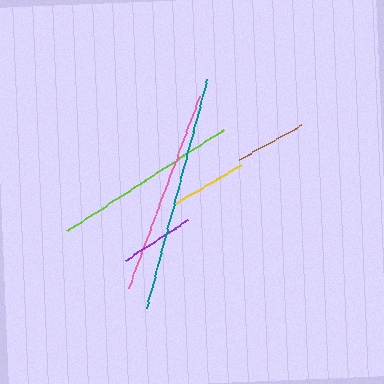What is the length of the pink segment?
The pink segment is approximately 204 pixels long.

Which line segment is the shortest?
The brown line is the shortest at approximately 72 pixels.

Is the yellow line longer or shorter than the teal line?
The teal line is longer than the yellow line.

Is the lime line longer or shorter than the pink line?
The pink line is longer than the lime line.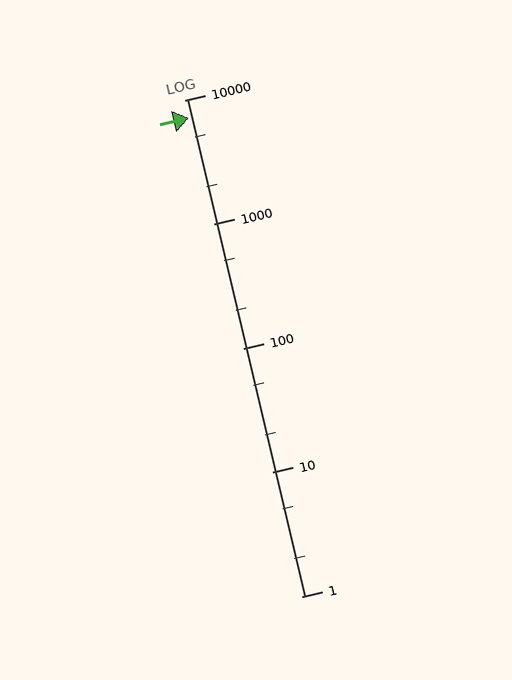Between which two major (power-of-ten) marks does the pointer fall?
The pointer is between 1000 and 10000.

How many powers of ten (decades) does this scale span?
The scale spans 4 decades, from 1 to 10000.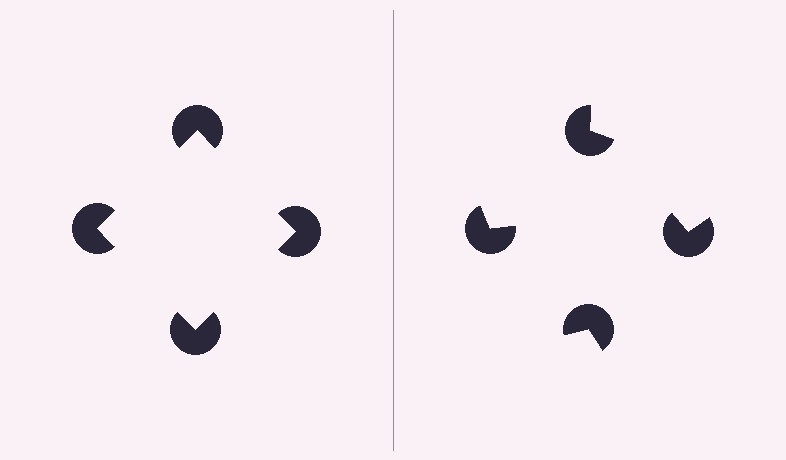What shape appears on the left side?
An illusory square.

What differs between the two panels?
The pac-man discs are positioned identically on both sides; only the wedge orientations differ. On the left they align to a square; on the right they are misaligned.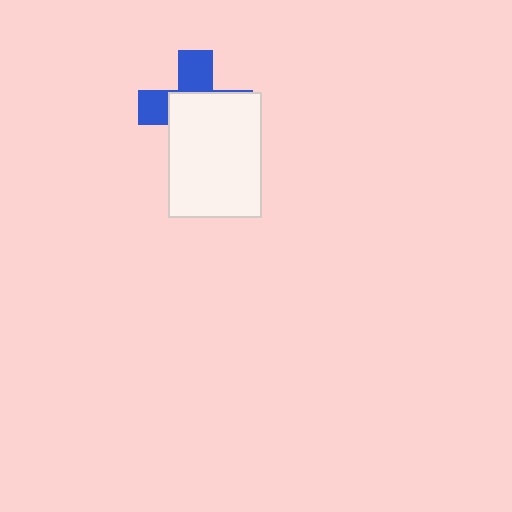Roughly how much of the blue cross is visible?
A small part of it is visible (roughly 38%).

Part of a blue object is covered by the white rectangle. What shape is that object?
It is a cross.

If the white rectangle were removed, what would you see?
You would see the complete blue cross.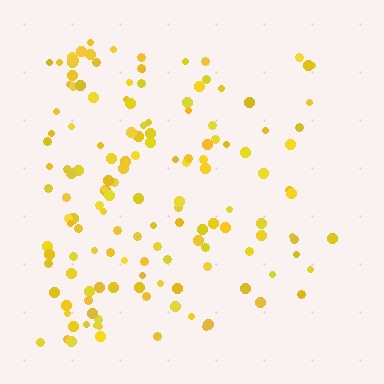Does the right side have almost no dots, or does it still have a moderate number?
Still a moderate number, just noticeably fewer than the left.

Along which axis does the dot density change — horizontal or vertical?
Horizontal.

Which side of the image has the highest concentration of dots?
The left.